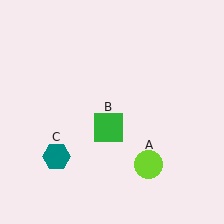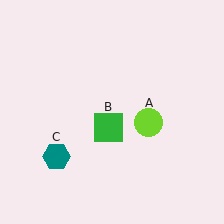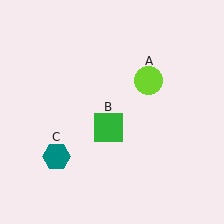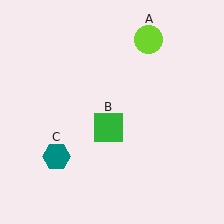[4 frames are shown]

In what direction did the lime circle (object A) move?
The lime circle (object A) moved up.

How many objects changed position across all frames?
1 object changed position: lime circle (object A).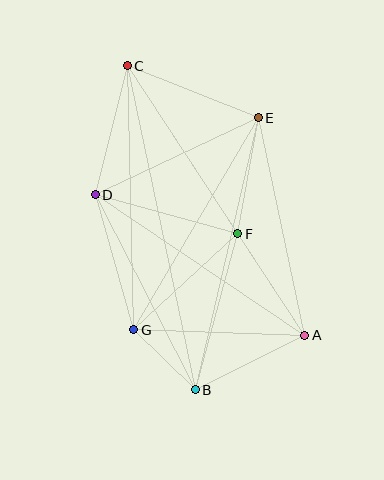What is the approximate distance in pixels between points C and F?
The distance between C and F is approximately 201 pixels.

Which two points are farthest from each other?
Points B and C are farthest from each other.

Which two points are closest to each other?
Points B and G are closest to each other.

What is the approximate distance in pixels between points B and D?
The distance between B and D is approximately 219 pixels.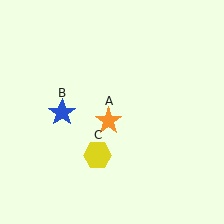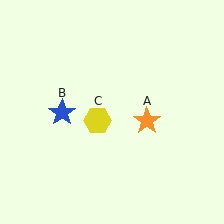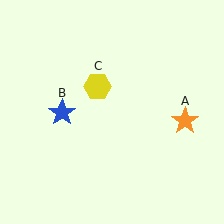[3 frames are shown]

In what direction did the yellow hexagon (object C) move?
The yellow hexagon (object C) moved up.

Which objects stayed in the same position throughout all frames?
Blue star (object B) remained stationary.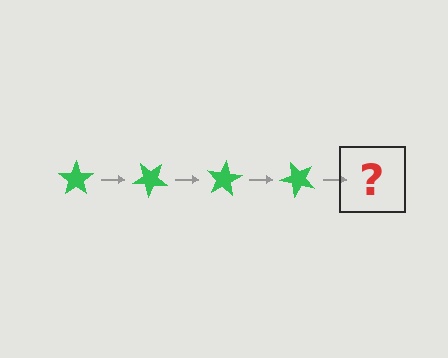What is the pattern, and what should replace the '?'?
The pattern is that the star rotates 40 degrees each step. The '?' should be a green star rotated 160 degrees.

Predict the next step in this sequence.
The next step is a green star rotated 160 degrees.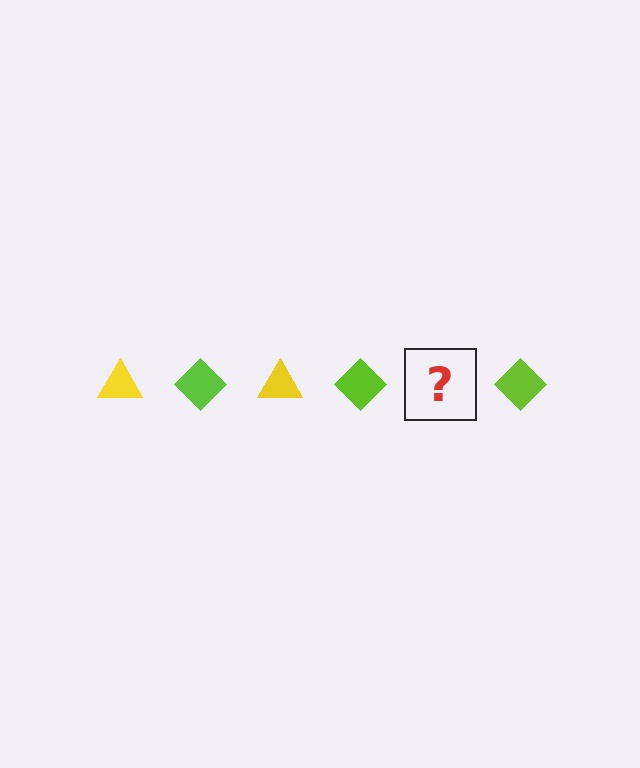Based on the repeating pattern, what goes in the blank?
The blank should be a yellow triangle.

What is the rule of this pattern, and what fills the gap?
The rule is that the pattern alternates between yellow triangle and lime diamond. The gap should be filled with a yellow triangle.